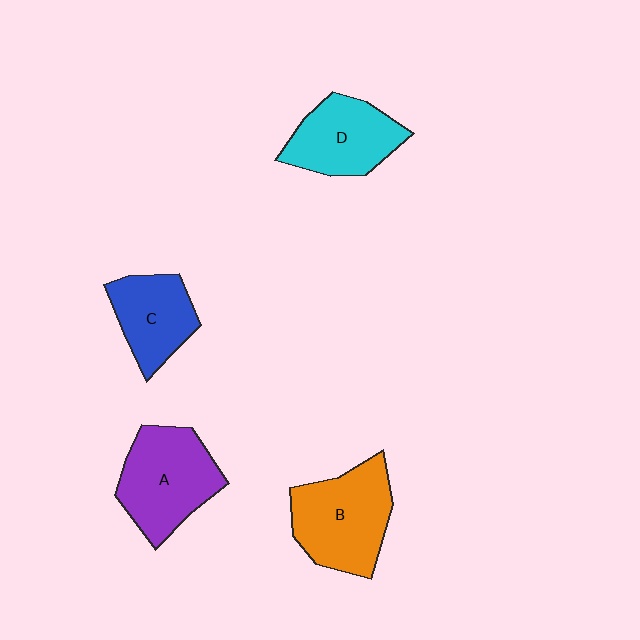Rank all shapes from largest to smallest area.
From largest to smallest: B (orange), A (purple), D (cyan), C (blue).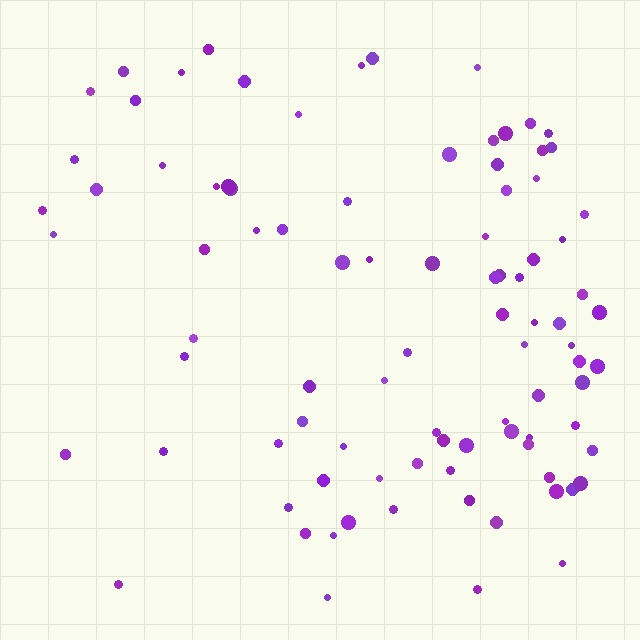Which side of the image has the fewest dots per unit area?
The left.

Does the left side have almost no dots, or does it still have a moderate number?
Still a moderate number, just noticeably fewer than the right.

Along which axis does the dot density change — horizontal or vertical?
Horizontal.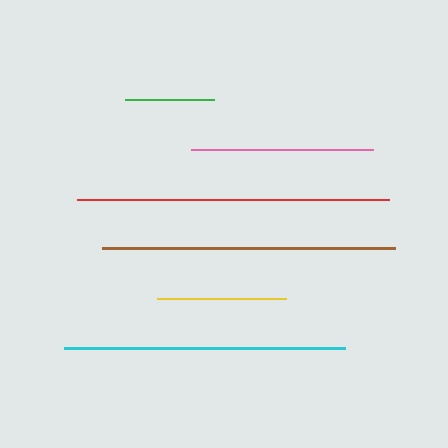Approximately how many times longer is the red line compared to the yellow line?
The red line is approximately 2.4 times the length of the yellow line.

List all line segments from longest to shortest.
From longest to shortest: red, brown, cyan, pink, yellow, green.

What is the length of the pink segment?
The pink segment is approximately 182 pixels long.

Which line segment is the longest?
The red line is the longest at approximately 313 pixels.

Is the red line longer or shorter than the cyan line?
The red line is longer than the cyan line.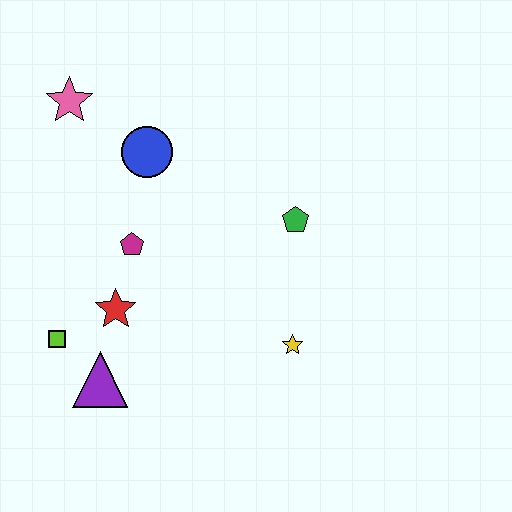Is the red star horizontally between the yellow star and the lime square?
Yes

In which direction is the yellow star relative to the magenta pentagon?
The yellow star is to the right of the magenta pentagon.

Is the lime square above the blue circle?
No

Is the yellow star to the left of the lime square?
No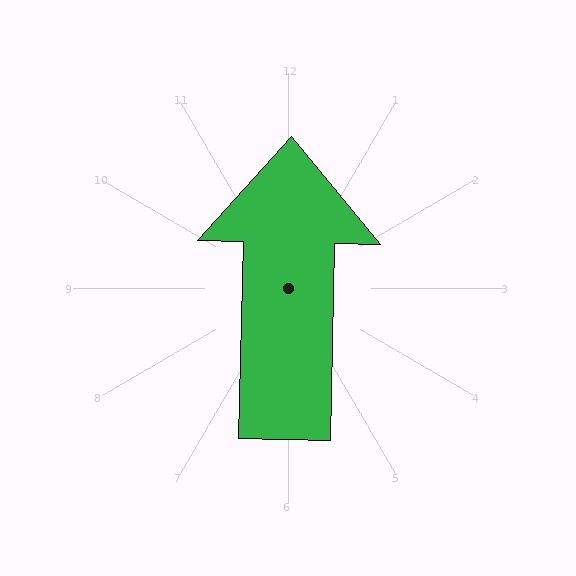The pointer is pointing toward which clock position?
Roughly 12 o'clock.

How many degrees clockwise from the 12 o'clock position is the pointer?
Approximately 1 degrees.